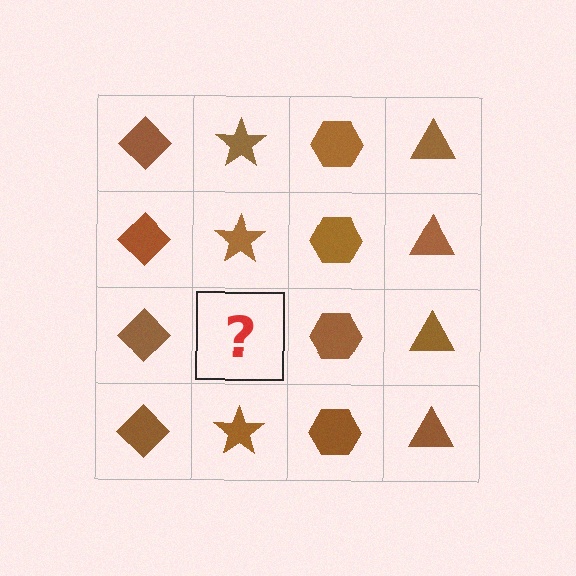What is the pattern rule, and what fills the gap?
The rule is that each column has a consistent shape. The gap should be filled with a brown star.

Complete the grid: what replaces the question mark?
The question mark should be replaced with a brown star.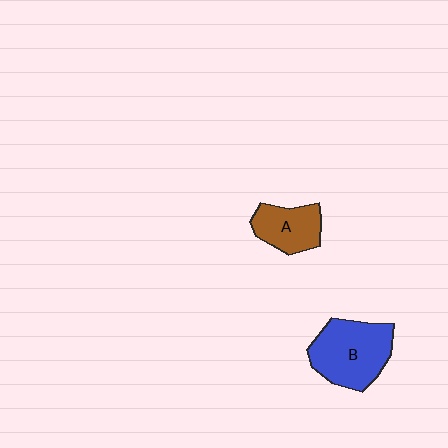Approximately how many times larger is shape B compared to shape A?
Approximately 1.6 times.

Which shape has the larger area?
Shape B (blue).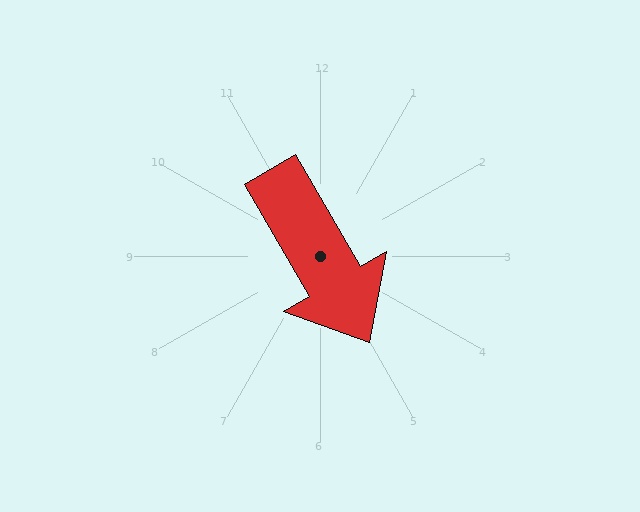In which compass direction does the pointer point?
Southeast.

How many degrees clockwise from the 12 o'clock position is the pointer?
Approximately 150 degrees.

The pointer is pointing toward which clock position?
Roughly 5 o'clock.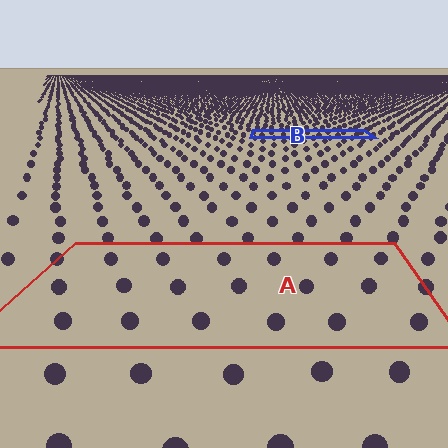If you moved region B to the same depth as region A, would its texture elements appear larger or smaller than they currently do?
They would appear larger. At a closer depth, the same texture elements are projected at a bigger on-screen size.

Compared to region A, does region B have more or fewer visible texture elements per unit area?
Region B has more texture elements per unit area — they are packed more densely because it is farther away.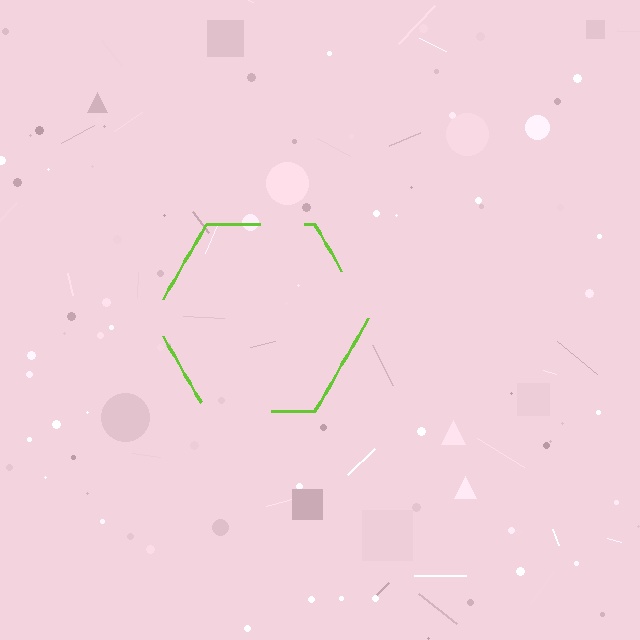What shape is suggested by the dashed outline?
The dashed outline suggests a hexagon.